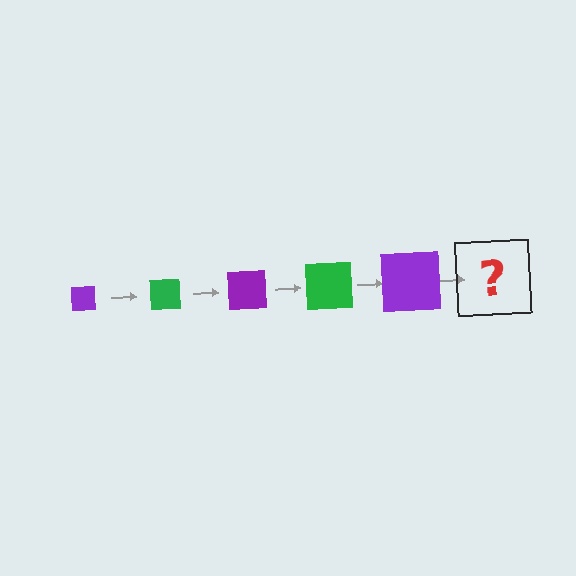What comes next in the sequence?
The next element should be a green square, larger than the previous one.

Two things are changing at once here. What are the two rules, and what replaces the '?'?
The two rules are that the square grows larger each step and the color cycles through purple and green. The '?' should be a green square, larger than the previous one.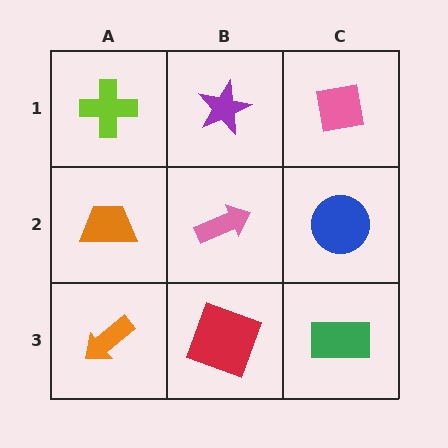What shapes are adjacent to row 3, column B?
A pink arrow (row 2, column B), an orange arrow (row 3, column A), a green rectangle (row 3, column C).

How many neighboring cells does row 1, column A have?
2.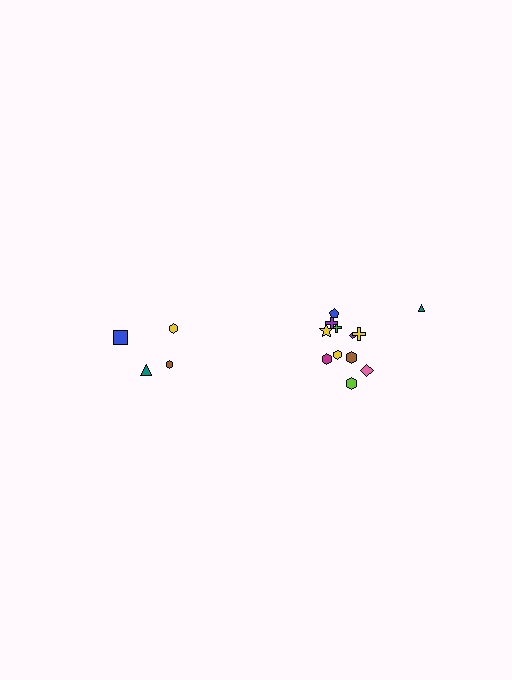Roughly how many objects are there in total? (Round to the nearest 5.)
Roughly 15 objects in total.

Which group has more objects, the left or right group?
The right group.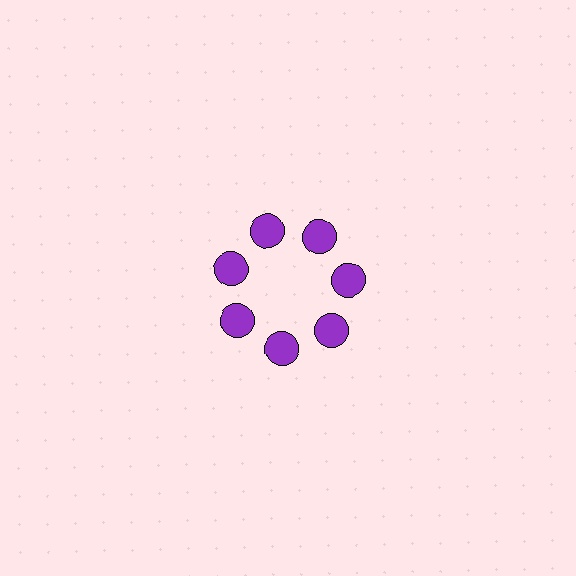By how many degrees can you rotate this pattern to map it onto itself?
The pattern maps onto itself every 51 degrees of rotation.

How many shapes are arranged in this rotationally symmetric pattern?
There are 7 shapes, arranged in 7 groups of 1.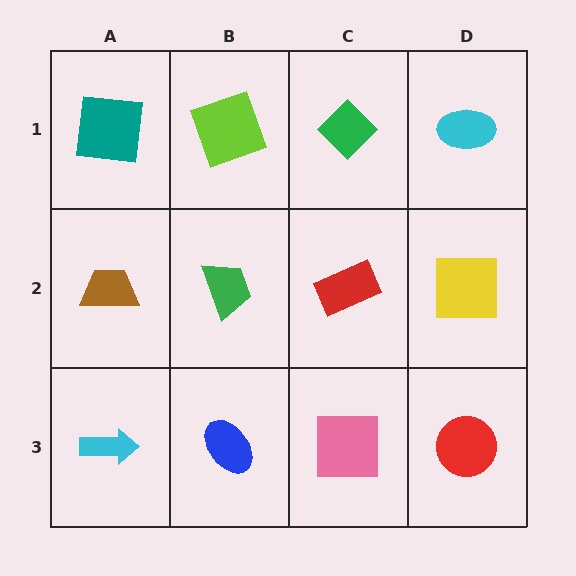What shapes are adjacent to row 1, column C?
A red rectangle (row 2, column C), a lime square (row 1, column B), a cyan ellipse (row 1, column D).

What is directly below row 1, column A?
A brown trapezoid.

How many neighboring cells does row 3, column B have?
3.